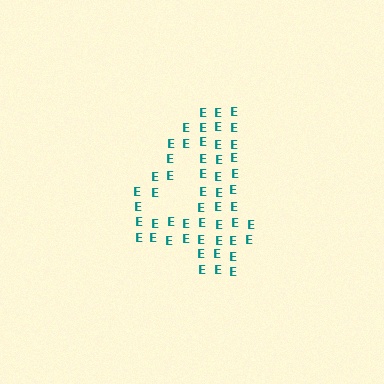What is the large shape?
The large shape is the digit 4.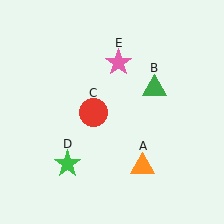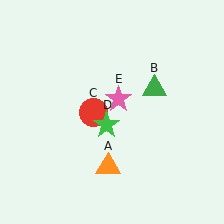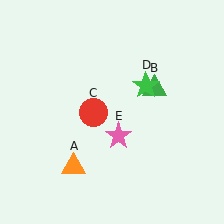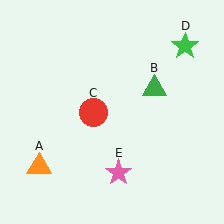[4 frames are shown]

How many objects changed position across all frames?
3 objects changed position: orange triangle (object A), green star (object D), pink star (object E).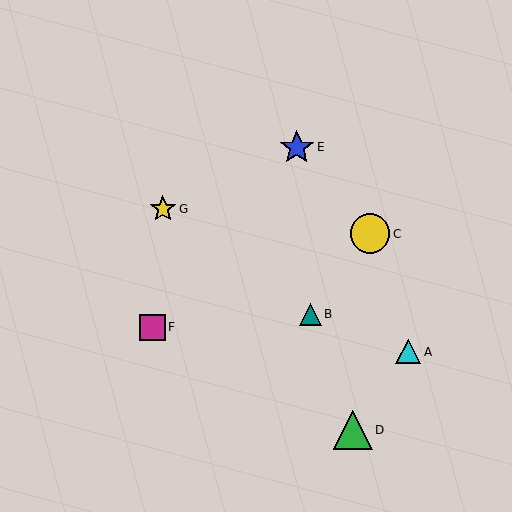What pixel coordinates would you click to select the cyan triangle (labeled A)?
Click at (408, 352) to select the cyan triangle A.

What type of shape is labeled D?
Shape D is a green triangle.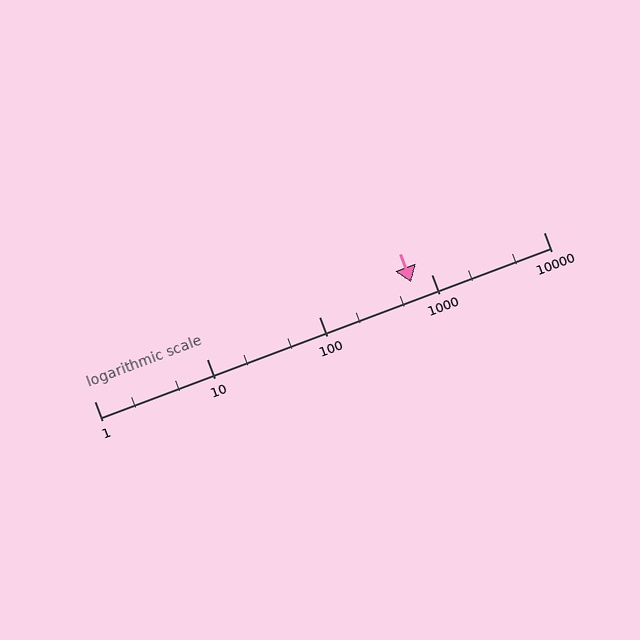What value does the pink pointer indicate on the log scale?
The pointer indicates approximately 660.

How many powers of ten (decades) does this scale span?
The scale spans 4 decades, from 1 to 10000.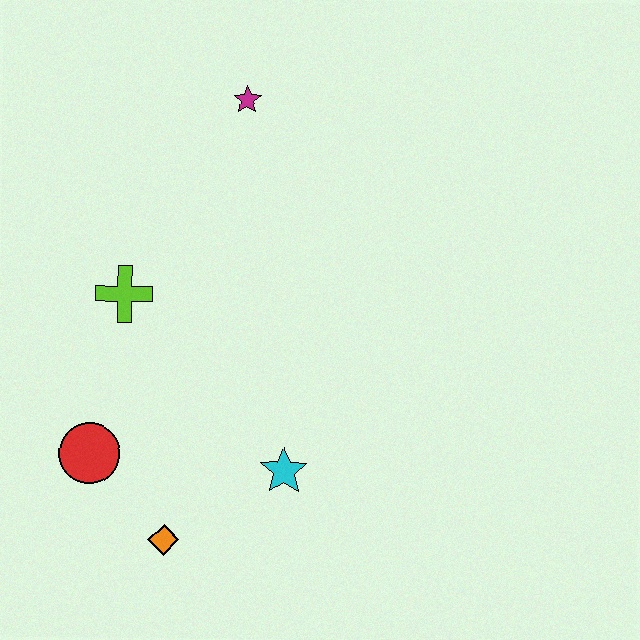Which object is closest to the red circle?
The orange diamond is closest to the red circle.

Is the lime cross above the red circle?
Yes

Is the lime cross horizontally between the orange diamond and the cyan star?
No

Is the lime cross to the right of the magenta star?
No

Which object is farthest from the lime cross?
The orange diamond is farthest from the lime cross.